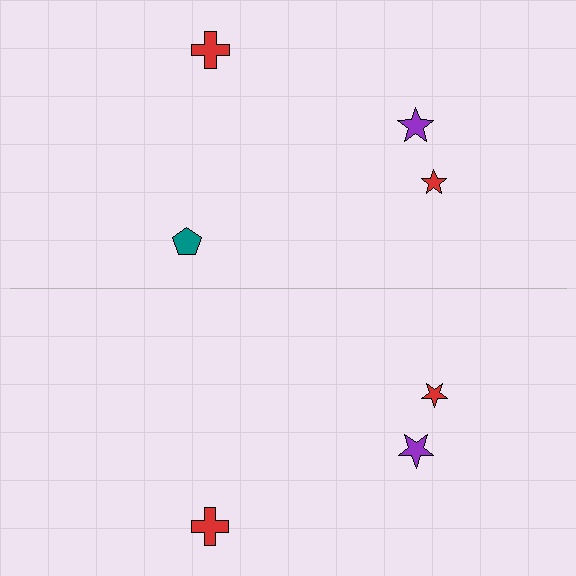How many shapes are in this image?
There are 7 shapes in this image.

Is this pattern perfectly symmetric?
No, the pattern is not perfectly symmetric. A teal pentagon is missing from the bottom side.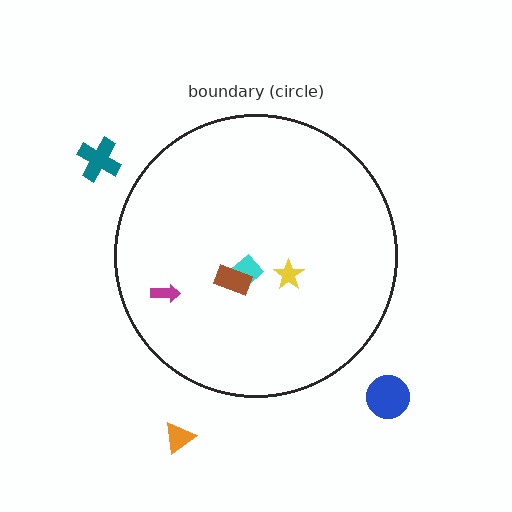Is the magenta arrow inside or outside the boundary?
Inside.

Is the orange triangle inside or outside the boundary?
Outside.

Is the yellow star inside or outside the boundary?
Inside.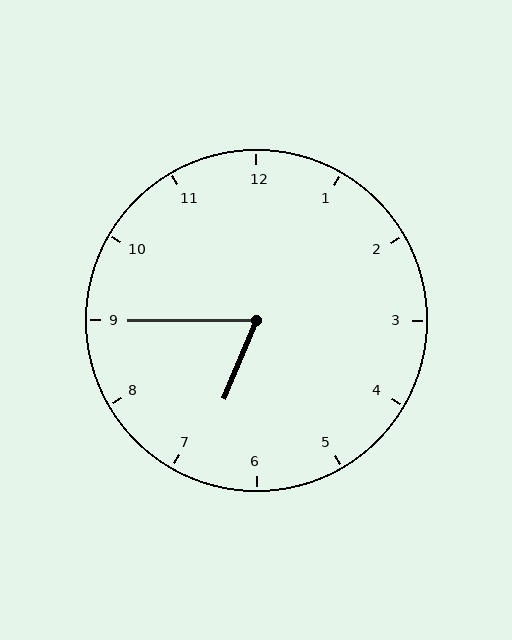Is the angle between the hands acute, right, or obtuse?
It is acute.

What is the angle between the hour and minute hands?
Approximately 68 degrees.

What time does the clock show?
6:45.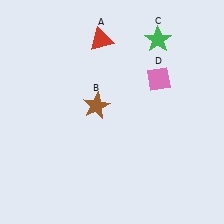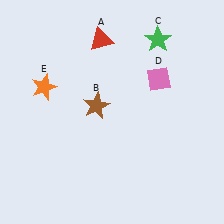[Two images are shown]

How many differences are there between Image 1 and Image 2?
There is 1 difference between the two images.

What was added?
An orange star (E) was added in Image 2.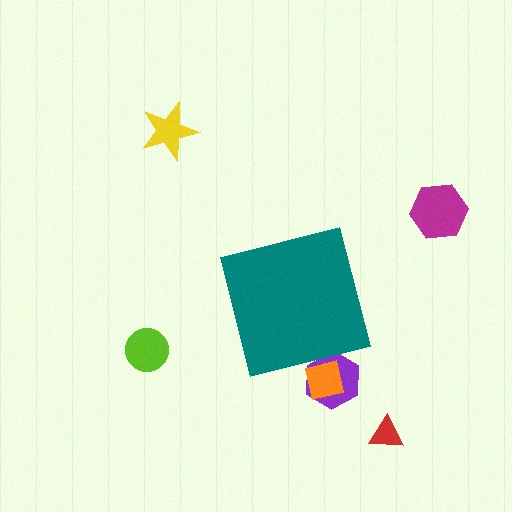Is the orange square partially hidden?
Yes, the orange square is partially hidden behind the teal square.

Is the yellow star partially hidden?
No, the yellow star is fully visible.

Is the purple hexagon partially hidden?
Yes, the purple hexagon is partially hidden behind the teal square.